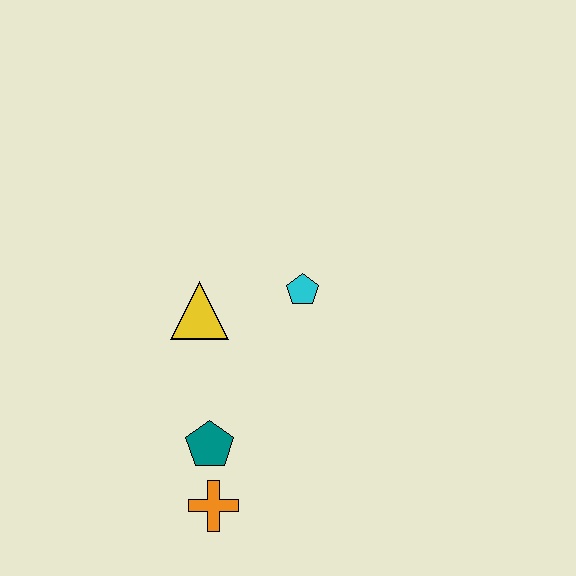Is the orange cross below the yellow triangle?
Yes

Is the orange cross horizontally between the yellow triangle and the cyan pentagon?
Yes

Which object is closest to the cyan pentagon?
The yellow triangle is closest to the cyan pentagon.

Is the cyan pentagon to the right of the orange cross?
Yes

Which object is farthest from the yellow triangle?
The orange cross is farthest from the yellow triangle.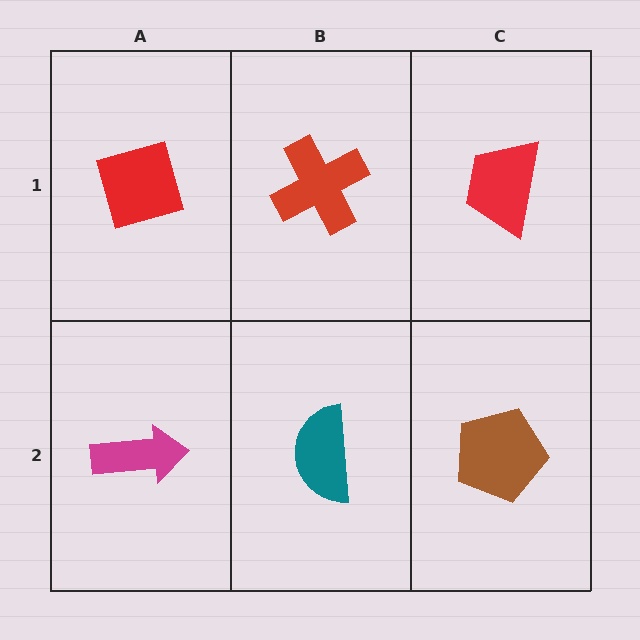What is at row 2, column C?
A brown pentagon.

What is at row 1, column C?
A red trapezoid.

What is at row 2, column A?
A magenta arrow.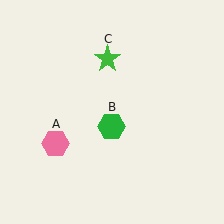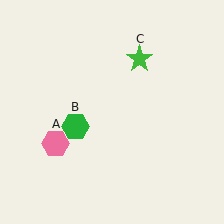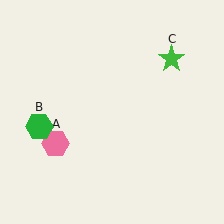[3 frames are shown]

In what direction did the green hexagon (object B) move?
The green hexagon (object B) moved left.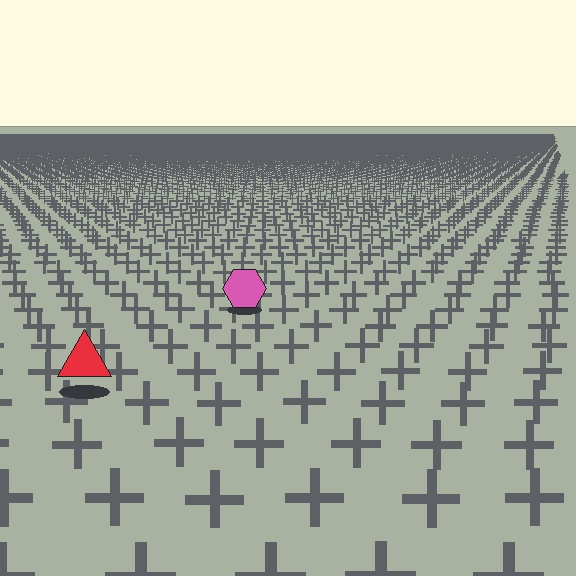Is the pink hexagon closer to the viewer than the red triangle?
No. The red triangle is closer — you can tell from the texture gradient: the ground texture is coarser near it.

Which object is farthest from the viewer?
The pink hexagon is farthest from the viewer. It appears smaller and the ground texture around it is denser.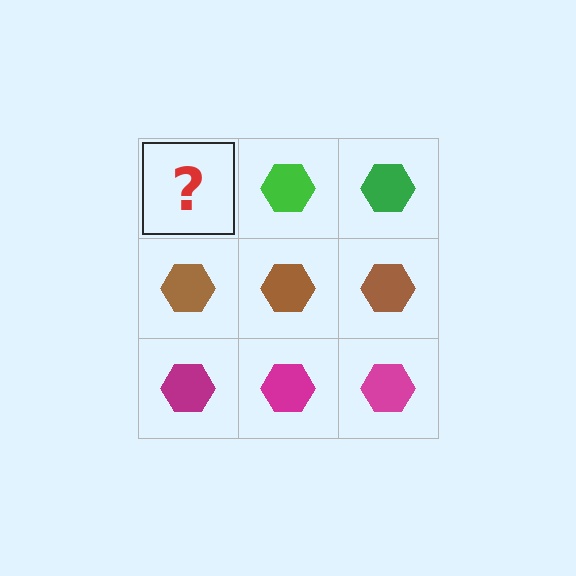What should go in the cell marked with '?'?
The missing cell should contain a green hexagon.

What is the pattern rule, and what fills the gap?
The rule is that each row has a consistent color. The gap should be filled with a green hexagon.